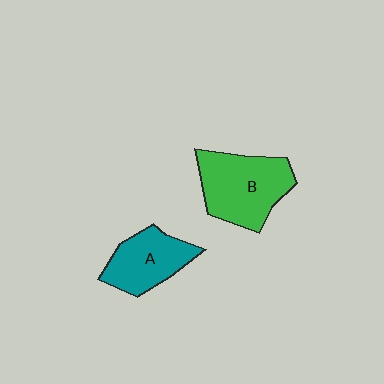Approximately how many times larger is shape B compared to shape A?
Approximately 1.4 times.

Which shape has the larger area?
Shape B (green).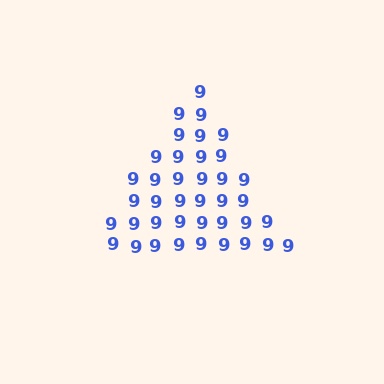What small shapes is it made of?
It is made of small digit 9's.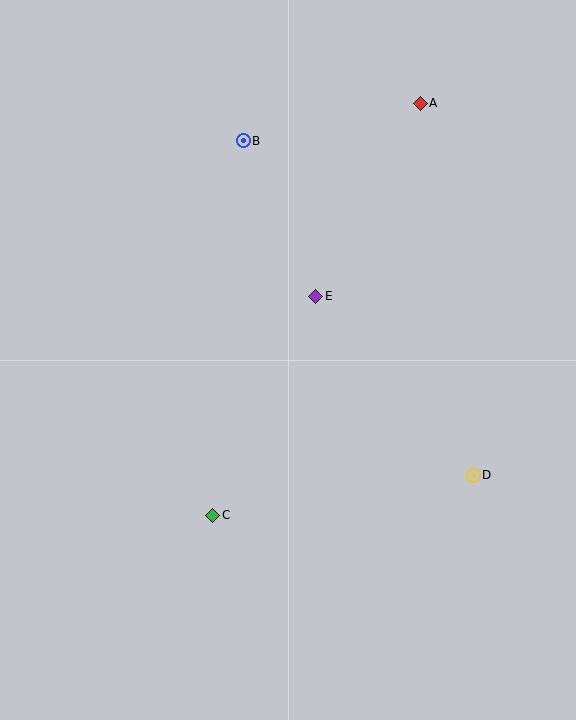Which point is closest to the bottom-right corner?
Point D is closest to the bottom-right corner.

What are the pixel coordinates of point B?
Point B is at (243, 141).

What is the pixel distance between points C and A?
The distance between C and A is 461 pixels.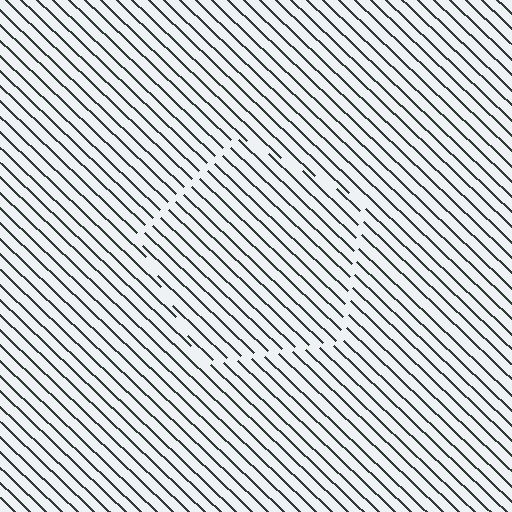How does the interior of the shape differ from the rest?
The interior of the shape contains the same grating, shifted by half a period — the contour is defined by the phase discontinuity where line-ends from the inner and outer gratings abut.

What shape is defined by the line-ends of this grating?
An illusory pentagon. The interior of the shape contains the same grating, shifted by half a period — the contour is defined by the phase discontinuity where line-ends from the inner and outer gratings abut.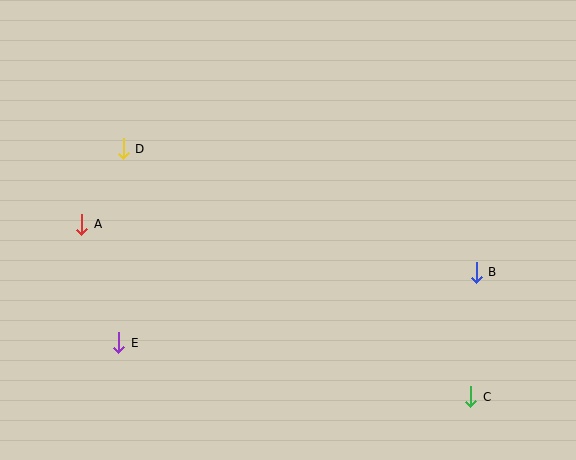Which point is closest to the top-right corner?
Point B is closest to the top-right corner.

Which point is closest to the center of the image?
Point D at (123, 149) is closest to the center.